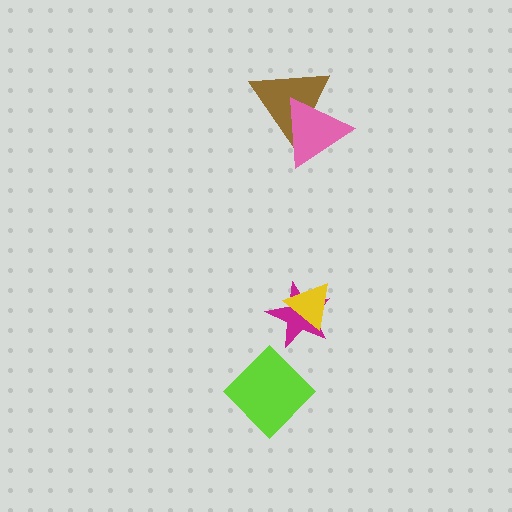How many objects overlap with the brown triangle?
1 object overlaps with the brown triangle.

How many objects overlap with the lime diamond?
0 objects overlap with the lime diamond.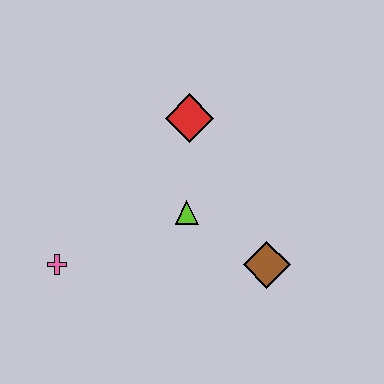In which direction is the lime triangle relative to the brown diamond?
The lime triangle is to the left of the brown diamond.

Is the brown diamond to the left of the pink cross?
No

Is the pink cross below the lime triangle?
Yes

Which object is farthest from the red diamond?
The pink cross is farthest from the red diamond.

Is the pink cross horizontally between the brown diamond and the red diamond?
No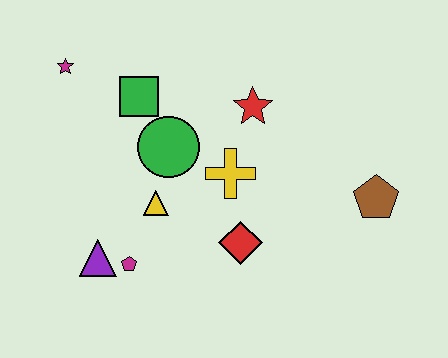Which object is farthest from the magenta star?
The brown pentagon is farthest from the magenta star.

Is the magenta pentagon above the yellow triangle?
No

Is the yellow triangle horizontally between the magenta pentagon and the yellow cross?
Yes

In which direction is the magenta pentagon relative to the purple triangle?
The magenta pentagon is to the right of the purple triangle.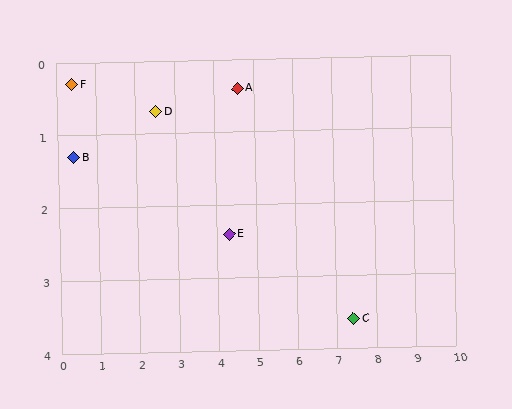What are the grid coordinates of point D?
Point D is at approximately (2.5, 0.7).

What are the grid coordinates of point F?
Point F is at approximately (0.4, 0.3).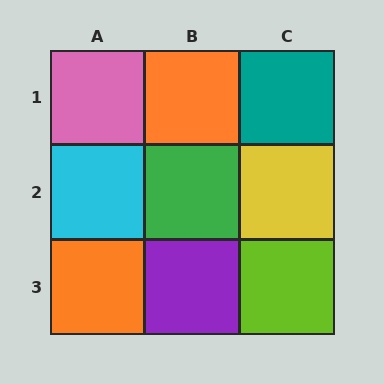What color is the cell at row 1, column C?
Teal.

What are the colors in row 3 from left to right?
Orange, purple, lime.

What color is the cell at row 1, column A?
Pink.